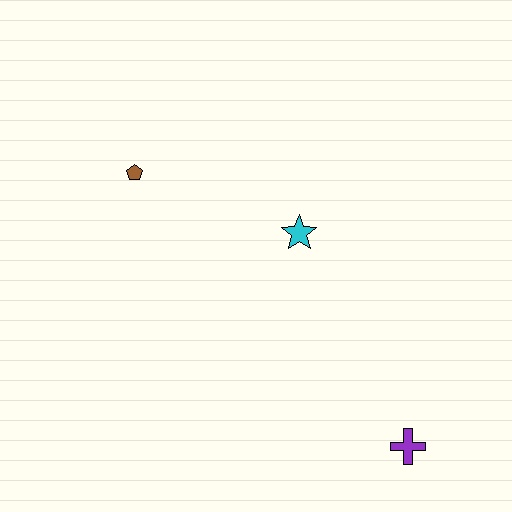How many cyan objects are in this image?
There is 1 cyan object.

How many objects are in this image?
There are 3 objects.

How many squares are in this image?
There are no squares.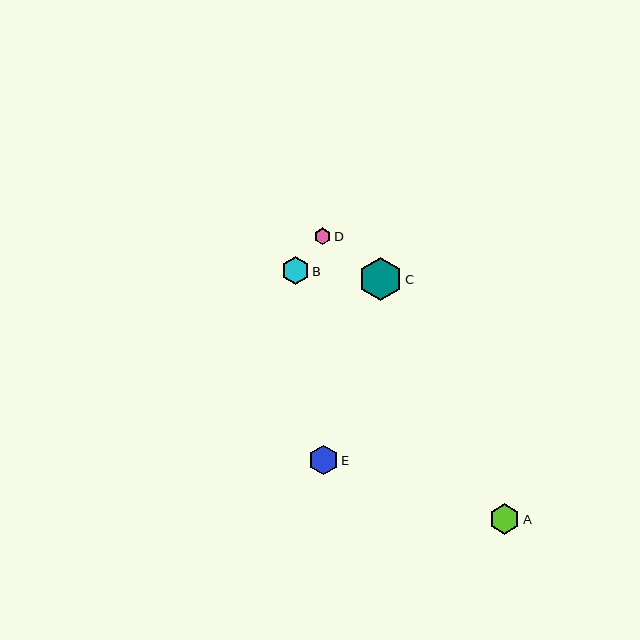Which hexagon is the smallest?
Hexagon D is the smallest with a size of approximately 17 pixels.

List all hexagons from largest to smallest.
From largest to smallest: C, A, E, B, D.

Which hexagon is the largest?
Hexagon C is the largest with a size of approximately 43 pixels.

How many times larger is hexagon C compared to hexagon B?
Hexagon C is approximately 1.6 times the size of hexagon B.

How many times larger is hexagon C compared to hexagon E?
Hexagon C is approximately 1.5 times the size of hexagon E.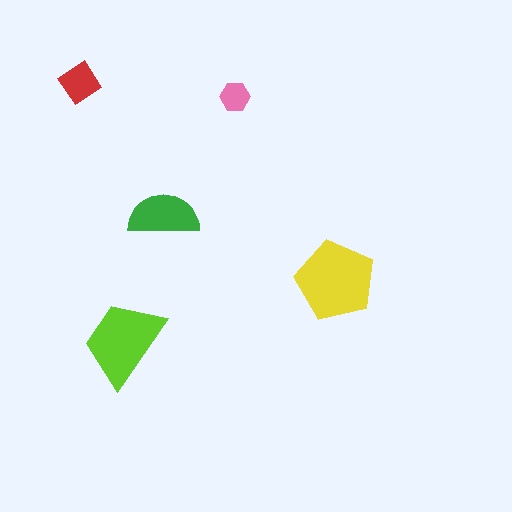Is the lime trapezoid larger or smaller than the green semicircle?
Larger.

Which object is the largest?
The yellow pentagon.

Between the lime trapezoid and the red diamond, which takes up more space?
The lime trapezoid.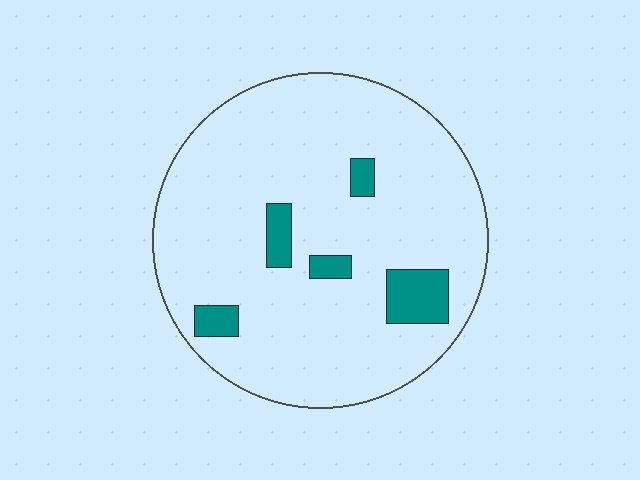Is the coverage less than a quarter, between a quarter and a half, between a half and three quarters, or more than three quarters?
Less than a quarter.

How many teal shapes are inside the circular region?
5.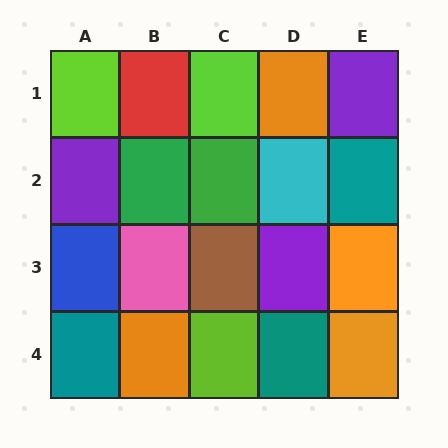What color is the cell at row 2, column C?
Green.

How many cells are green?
2 cells are green.